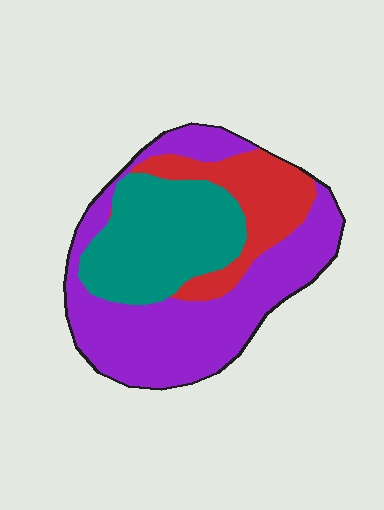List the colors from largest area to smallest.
From largest to smallest: purple, teal, red.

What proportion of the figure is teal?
Teal takes up about one third (1/3) of the figure.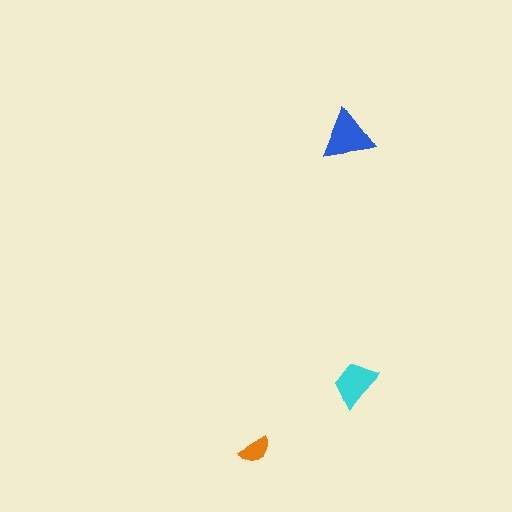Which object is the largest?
The blue triangle.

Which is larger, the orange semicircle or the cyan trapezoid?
The cyan trapezoid.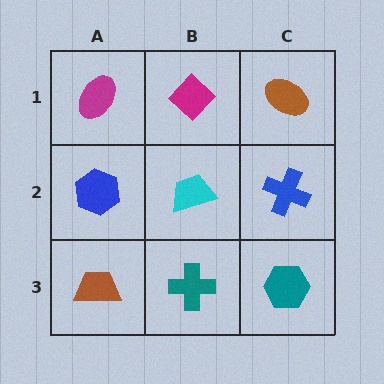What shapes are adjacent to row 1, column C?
A blue cross (row 2, column C), a magenta diamond (row 1, column B).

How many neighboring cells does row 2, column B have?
4.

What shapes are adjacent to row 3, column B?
A cyan trapezoid (row 2, column B), a brown trapezoid (row 3, column A), a teal hexagon (row 3, column C).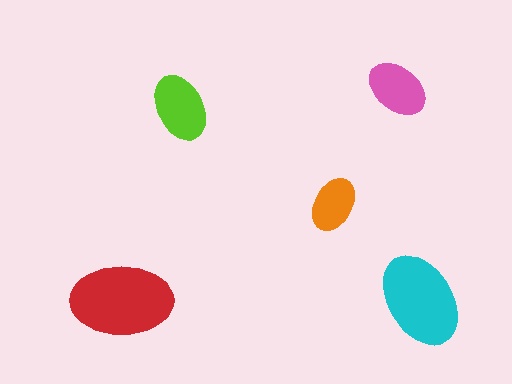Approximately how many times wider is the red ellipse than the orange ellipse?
About 2 times wider.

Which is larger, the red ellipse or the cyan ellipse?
The red one.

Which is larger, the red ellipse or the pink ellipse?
The red one.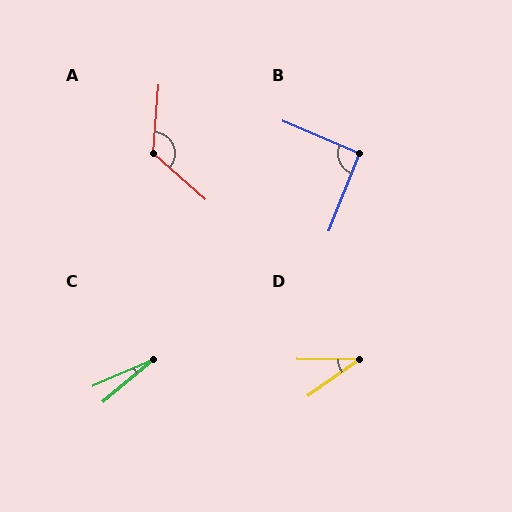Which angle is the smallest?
C, at approximately 16 degrees.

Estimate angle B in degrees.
Approximately 91 degrees.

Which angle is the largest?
A, at approximately 127 degrees.